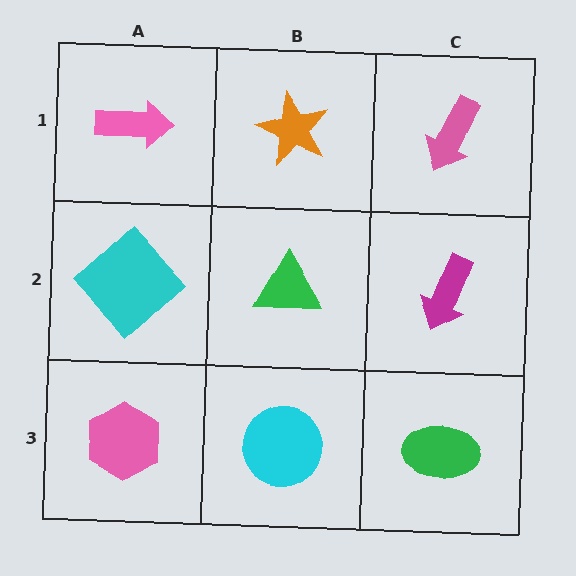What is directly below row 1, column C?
A magenta arrow.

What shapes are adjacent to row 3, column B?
A green triangle (row 2, column B), a pink hexagon (row 3, column A), a green ellipse (row 3, column C).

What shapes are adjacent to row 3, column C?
A magenta arrow (row 2, column C), a cyan circle (row 3, column B).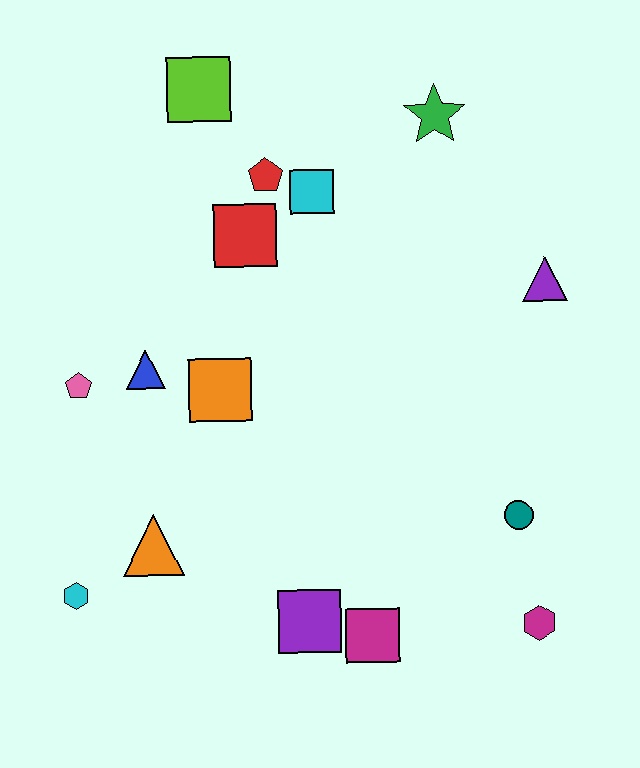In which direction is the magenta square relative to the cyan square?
The magenta square is below the cyan square.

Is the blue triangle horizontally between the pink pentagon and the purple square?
Yes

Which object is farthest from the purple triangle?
The cyan hexagon is farthest from the purple triangle.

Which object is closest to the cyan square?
The red pentagon is closest to the cyan square.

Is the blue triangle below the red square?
Yes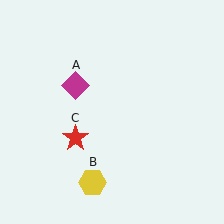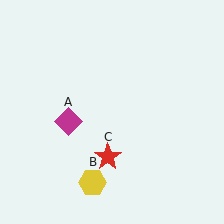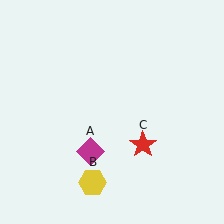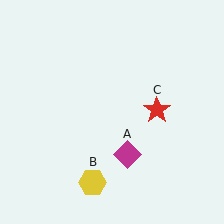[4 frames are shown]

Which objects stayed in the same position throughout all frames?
Yellow hexagon (object B) remained stationary.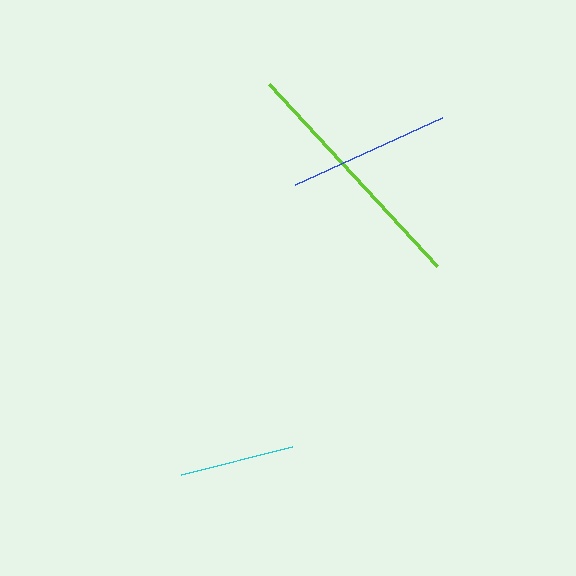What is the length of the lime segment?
The lime segment is approximately 248 pixels long.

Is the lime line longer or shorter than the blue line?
The lime line is longer than the blue line.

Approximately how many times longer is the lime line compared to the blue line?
The lime line is approximately 1.5 times the length of the blue line.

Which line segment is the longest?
The lime line is the longest at approximately 248 pixels.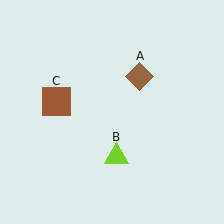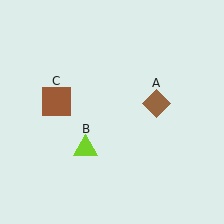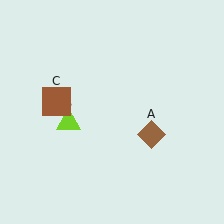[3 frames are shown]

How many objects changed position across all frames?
2 objects changed position: brown diamond (object A), lime triangle (object B).